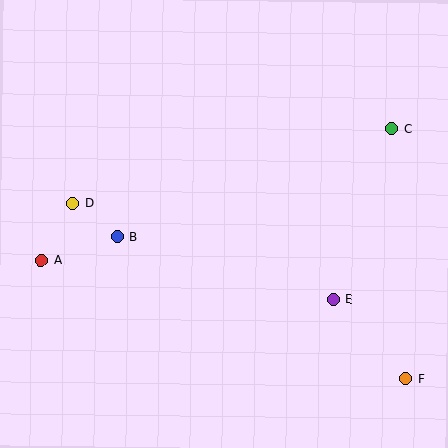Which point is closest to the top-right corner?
Point C is closest to the top-right corner.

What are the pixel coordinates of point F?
Point F is at (406, 379).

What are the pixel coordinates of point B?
Point B is at (117, 237).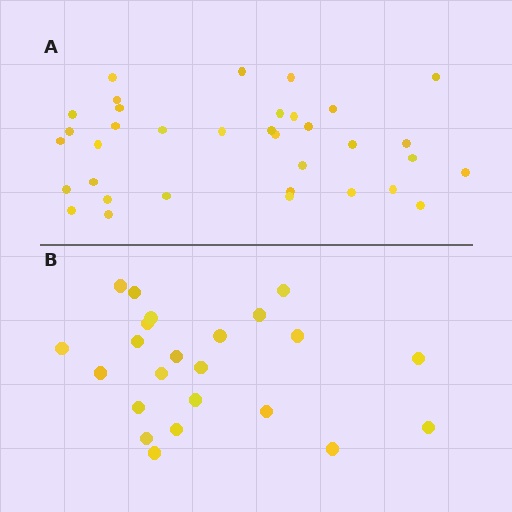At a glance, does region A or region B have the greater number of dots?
Region A (the top region) has more dots.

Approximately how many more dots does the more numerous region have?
Region A has roughly 12 or so more dots than region B.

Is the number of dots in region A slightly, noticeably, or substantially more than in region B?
Region A has substantially more. The ratio is roughly 1.5 to 1.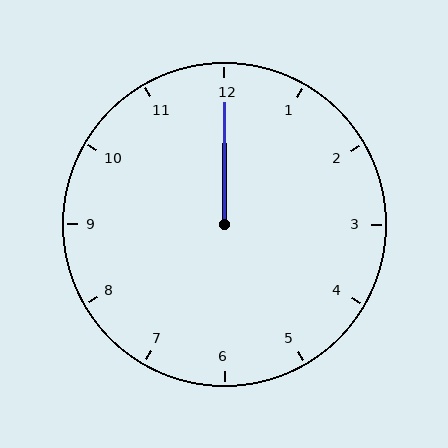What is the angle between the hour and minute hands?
Approximately 0 degrees.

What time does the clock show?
12:00.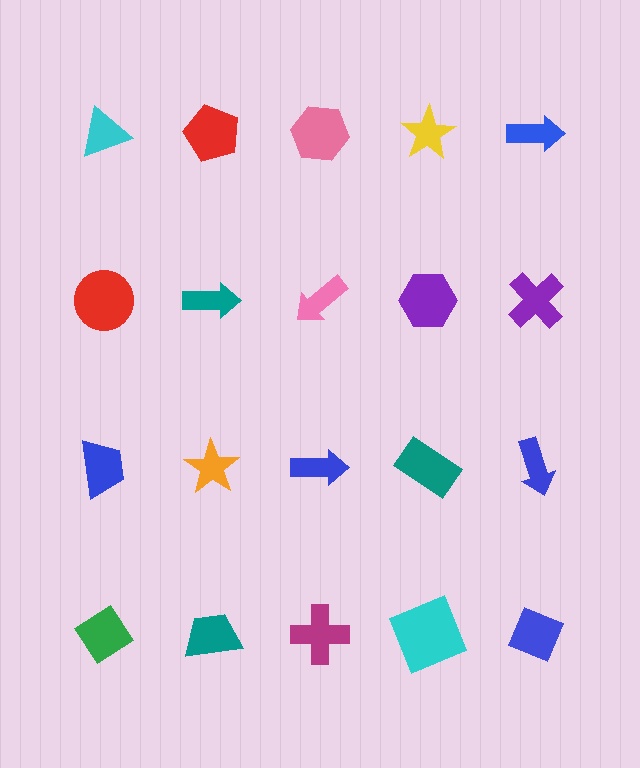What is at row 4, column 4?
A cyan square.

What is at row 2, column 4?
A purple hexagon.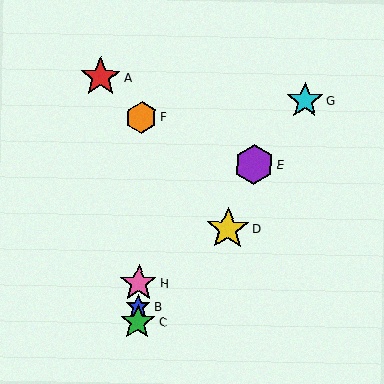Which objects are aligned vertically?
Objects B, C, F, H are aligned vertically.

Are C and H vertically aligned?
Yes, both are at x≈138.